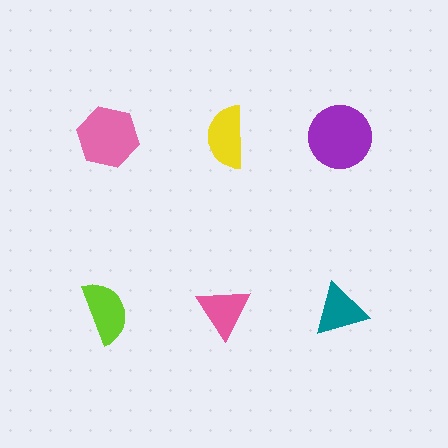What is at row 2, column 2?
A pink triangle.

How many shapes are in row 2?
3 shapes.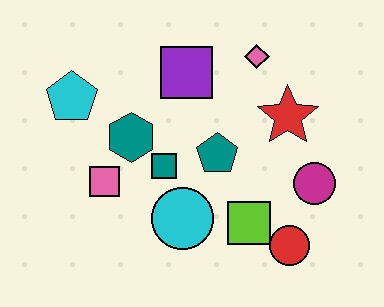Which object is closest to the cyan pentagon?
The teal hexagon is closest to the cyan pentagon.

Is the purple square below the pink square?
No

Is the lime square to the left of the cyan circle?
No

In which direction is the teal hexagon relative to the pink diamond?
The teal hexagon is to the left of the pink diamond.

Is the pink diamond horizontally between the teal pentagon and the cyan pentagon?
No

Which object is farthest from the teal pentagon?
The cyan pentagon is farthest from the teal pentagon.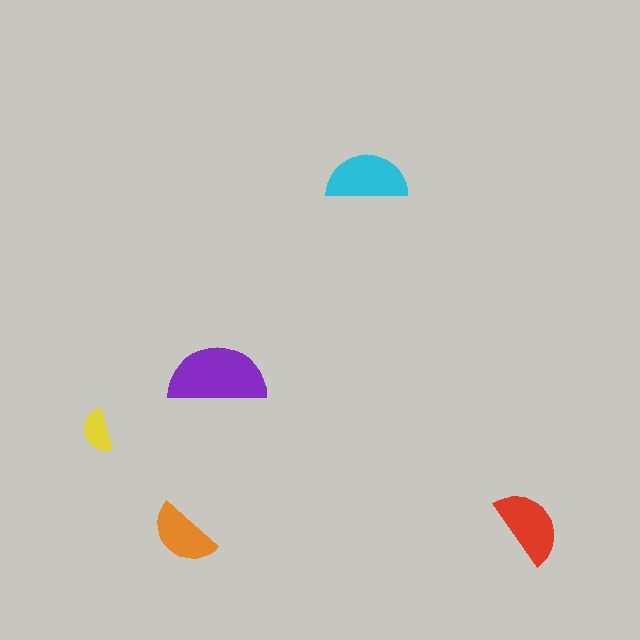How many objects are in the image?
There are 5 objects in the image.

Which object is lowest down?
The orange semicircle is bottommost.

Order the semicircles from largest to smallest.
the purple one, the cyan one, the red one, the orange one, the yellow one.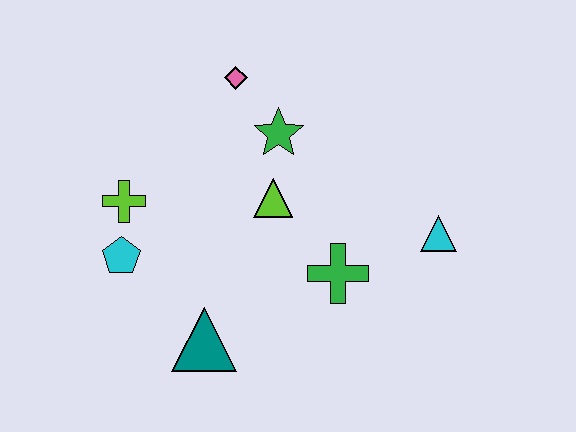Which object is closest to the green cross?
The lime triangle is closest to the green cross.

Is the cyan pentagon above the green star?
No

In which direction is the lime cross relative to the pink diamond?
The lime cross is below the pink diamond.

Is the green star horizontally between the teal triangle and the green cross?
Yes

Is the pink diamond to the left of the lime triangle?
Yes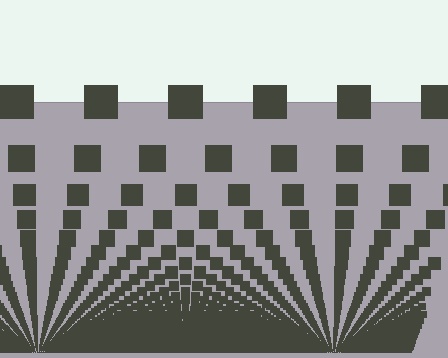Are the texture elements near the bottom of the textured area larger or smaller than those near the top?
Smaller. The gradient is inverted — elements near the bottom are smaller and denser.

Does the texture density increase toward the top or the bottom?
Density increases toward the bottom.